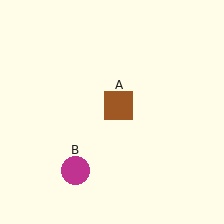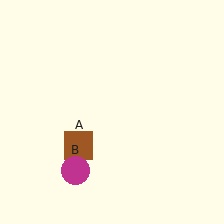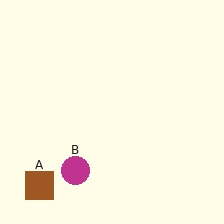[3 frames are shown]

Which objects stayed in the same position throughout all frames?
Magenta circle (object B) remained stationary.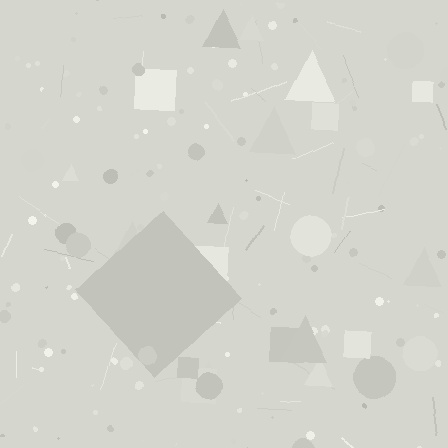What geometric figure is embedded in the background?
A diamond is embedded in the background.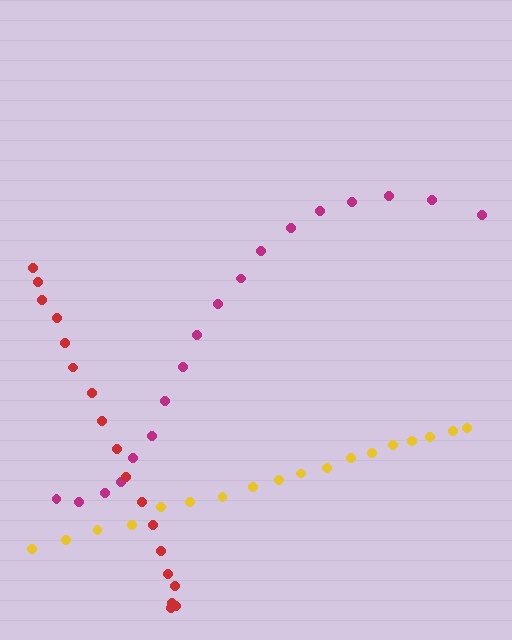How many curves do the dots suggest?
There are 3 distinct paths.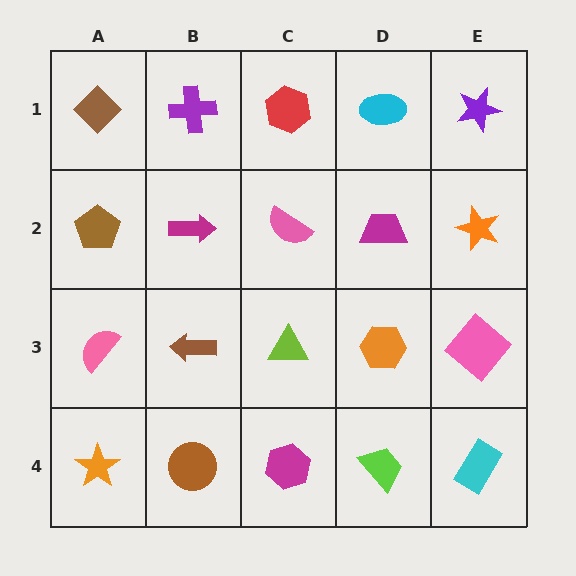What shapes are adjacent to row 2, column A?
A brown diamond (row 1, column A), a pink semicircle (row 3, column A), a magenta arrow (row 2, column B).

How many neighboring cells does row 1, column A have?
2.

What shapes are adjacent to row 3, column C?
A pink semicircle (row 2, column C), a magenta hexagon (row 4, column C), a brown arrow (row 3, column B), an orange hexagon (row 3, column D).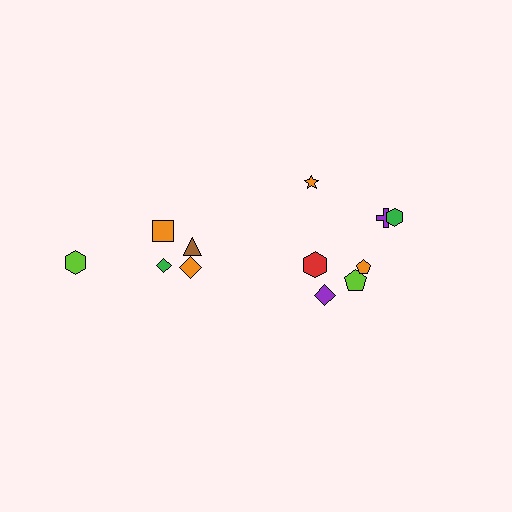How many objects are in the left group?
There are 5 objects.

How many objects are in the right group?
There are 7 objects.